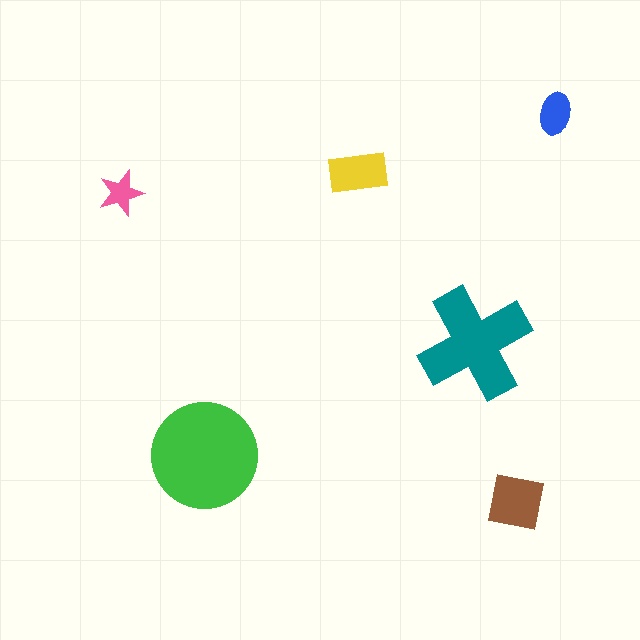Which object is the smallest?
The pink star.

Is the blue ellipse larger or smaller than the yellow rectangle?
Smaller.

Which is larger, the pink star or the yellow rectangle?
The yellow rectangle.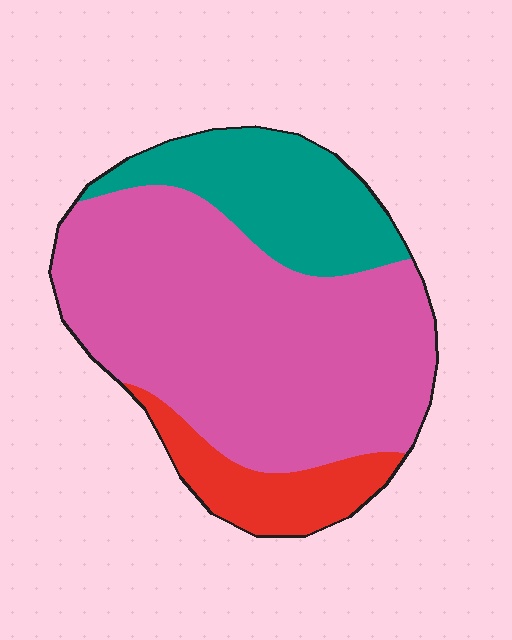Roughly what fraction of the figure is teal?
Teal takes up between a sixth and a third of the figure.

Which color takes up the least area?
Red, at roughly 15%.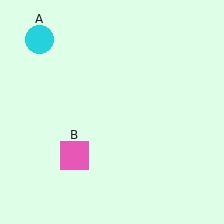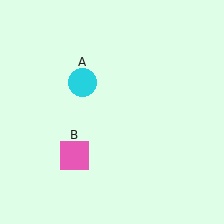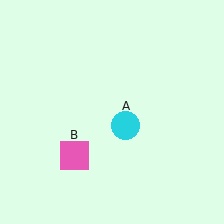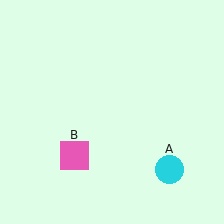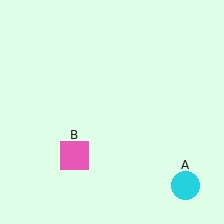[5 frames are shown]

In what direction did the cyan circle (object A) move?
The cyan circle (object A) moved down and to the right.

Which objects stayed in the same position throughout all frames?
Pink square (object B) remained stationary.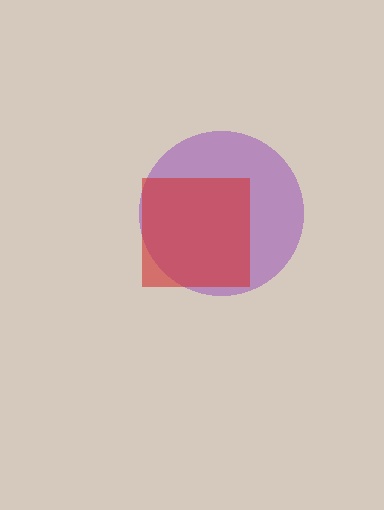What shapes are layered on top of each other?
The layered shapes are: a purple circle, a red square.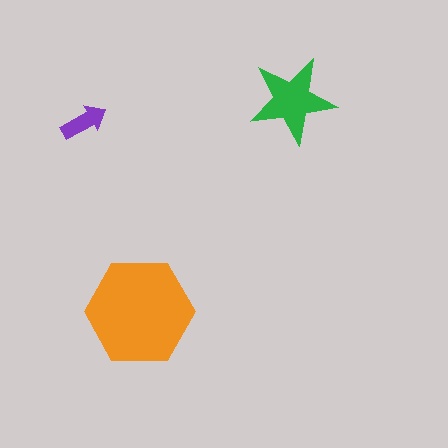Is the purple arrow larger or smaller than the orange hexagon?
Smaller.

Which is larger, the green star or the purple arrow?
The green star.